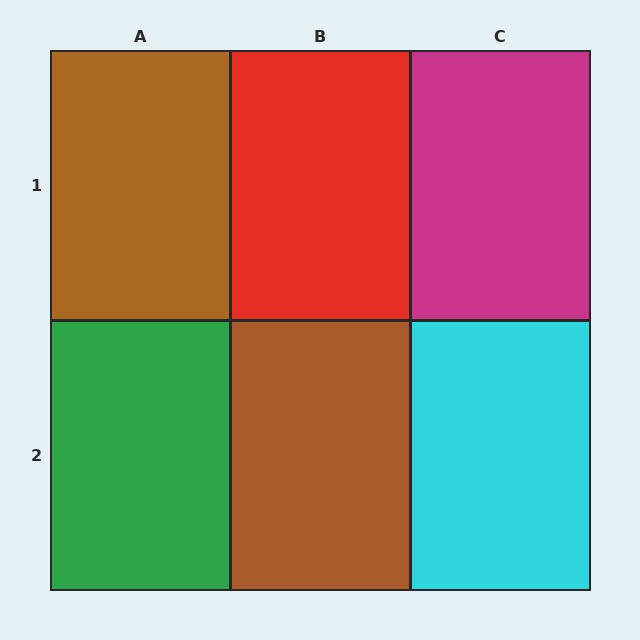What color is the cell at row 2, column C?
Cyan.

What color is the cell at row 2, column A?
Green.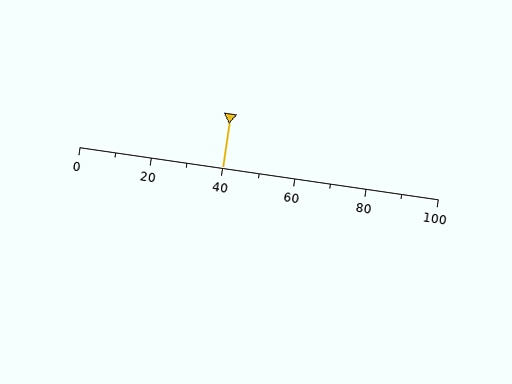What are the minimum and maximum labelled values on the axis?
The axis runs from 0 to 100.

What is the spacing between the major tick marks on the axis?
The major ticks are spaced 20 apart.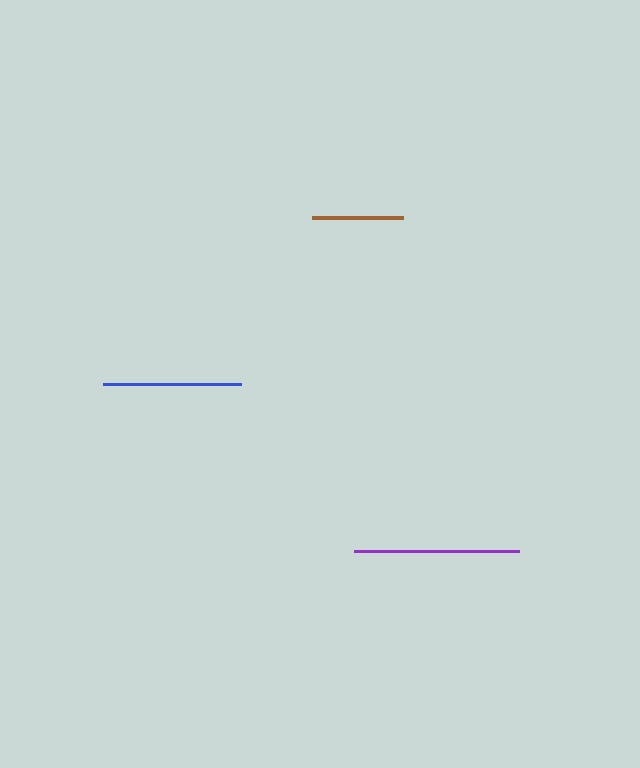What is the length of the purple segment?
The purple segment is approximately 166 pixels long.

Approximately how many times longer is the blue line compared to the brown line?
The blue line is approximately 1.5 times the length of the brown line.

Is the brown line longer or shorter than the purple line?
The purple line is longer than the brown line.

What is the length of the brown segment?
The brown segment is approximately 90 pixels long.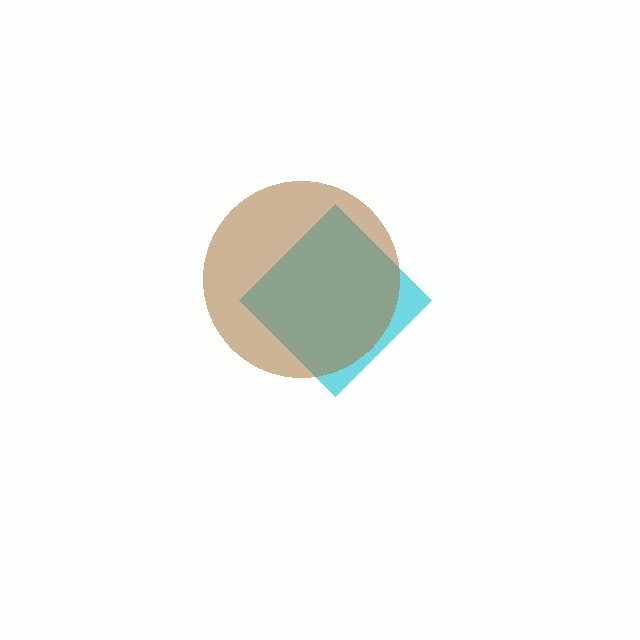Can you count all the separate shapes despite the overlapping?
Yes, there are 2 separate shapes.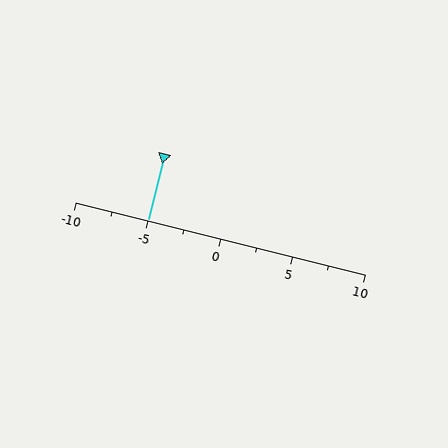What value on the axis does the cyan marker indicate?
The marker indicates approximately -5.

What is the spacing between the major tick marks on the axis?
The major ticks are spaced 5 apart.